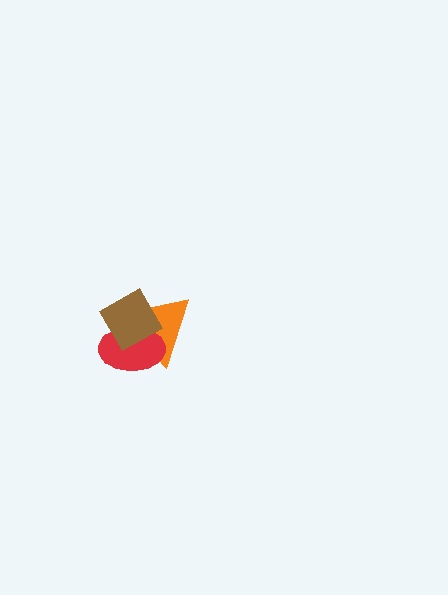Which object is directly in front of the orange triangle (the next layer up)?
The red ellipse is directly in front of the orange triangle.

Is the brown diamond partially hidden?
No, no other shape covers it.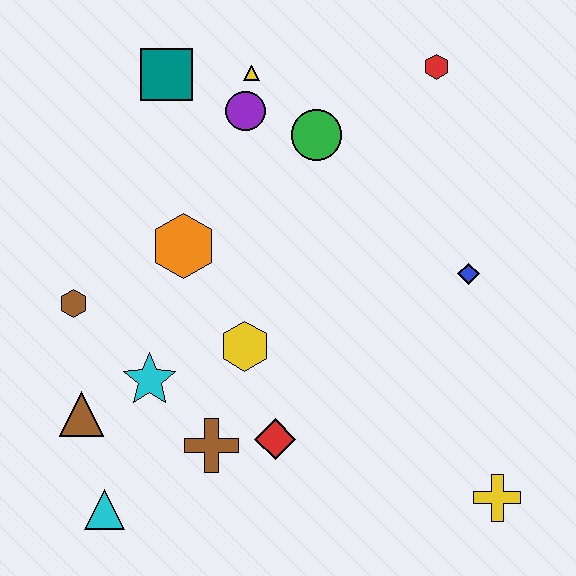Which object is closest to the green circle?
The purple circle is closest to the green circle.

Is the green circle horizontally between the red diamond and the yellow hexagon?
No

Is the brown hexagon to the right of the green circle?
No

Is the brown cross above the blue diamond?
No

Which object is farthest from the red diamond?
The red hexagon is farthest from the red diamond.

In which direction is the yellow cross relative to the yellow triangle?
The yellow cross is below the yellow triangle.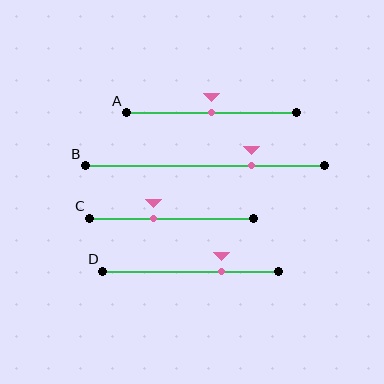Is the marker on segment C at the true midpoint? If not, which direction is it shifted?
No, the marker on segment C is shifted to the left by about 11% of the segment length.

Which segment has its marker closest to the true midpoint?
Segment A has its marker closest to the true midpoint.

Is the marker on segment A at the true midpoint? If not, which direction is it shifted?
Yes, the marker on segment A is at the true midpoint.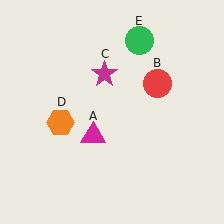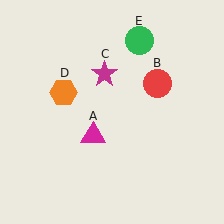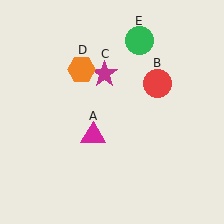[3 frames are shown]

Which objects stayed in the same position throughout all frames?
Magenta triangle (object A) and red circle (object B) and magenta star (object C) and green circle (object E) remained stationary.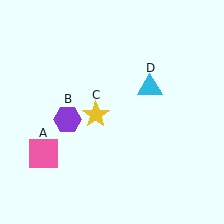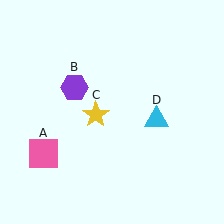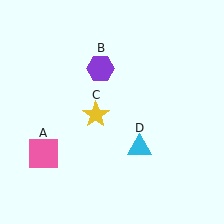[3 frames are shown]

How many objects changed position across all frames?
2 objects changed position: purple hexagon (object B), cyan triangle (object D).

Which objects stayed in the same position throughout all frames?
Pink square (object A) and yellow star (object C) remained stationary.